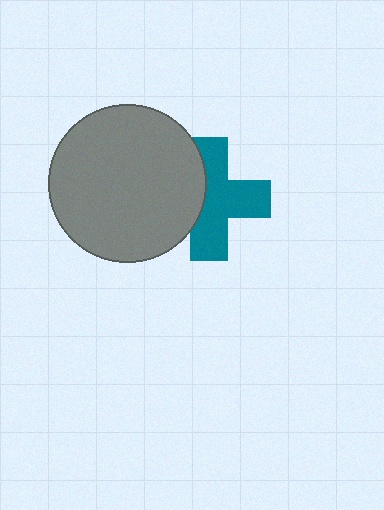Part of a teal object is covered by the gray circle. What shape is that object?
It is a cross.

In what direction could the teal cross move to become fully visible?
The teal cross could move right. That would shift it out from behind the gray circle entirely.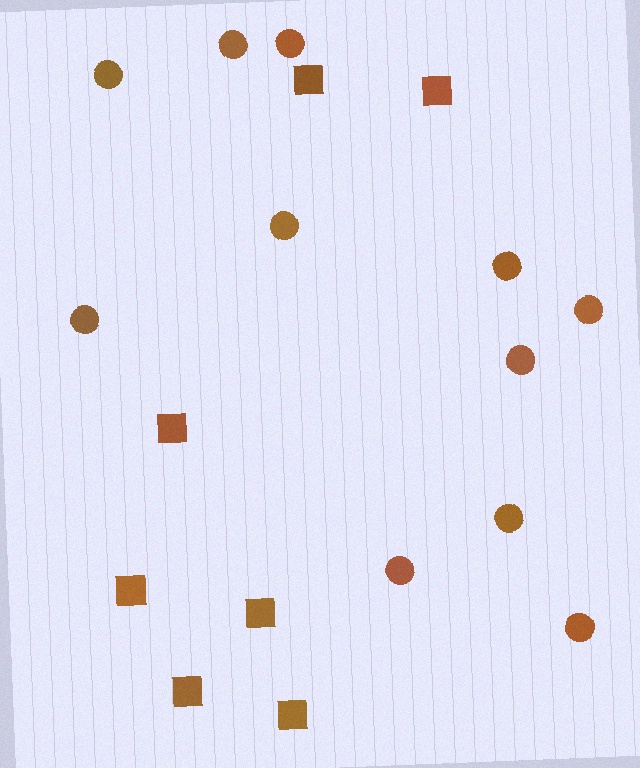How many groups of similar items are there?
There are 2 groups: one group of circles (11) and one group of squares (7).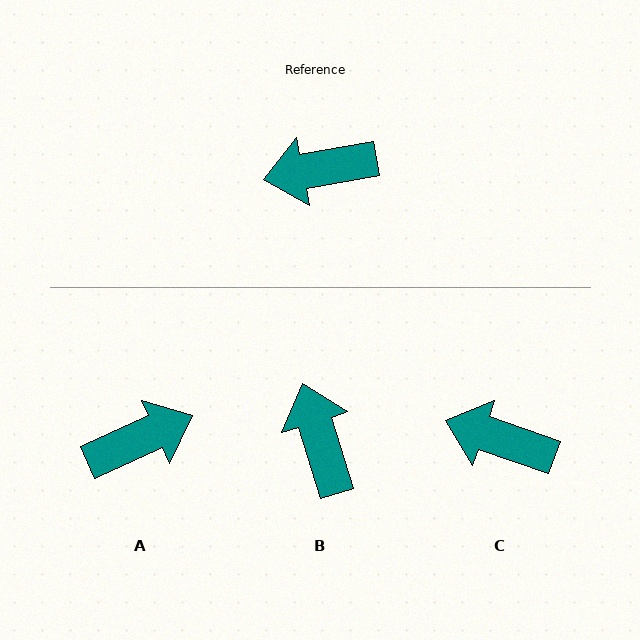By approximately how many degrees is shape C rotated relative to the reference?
Approximately 30 degrees clockwise.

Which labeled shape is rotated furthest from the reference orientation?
A, about 167 degrees away.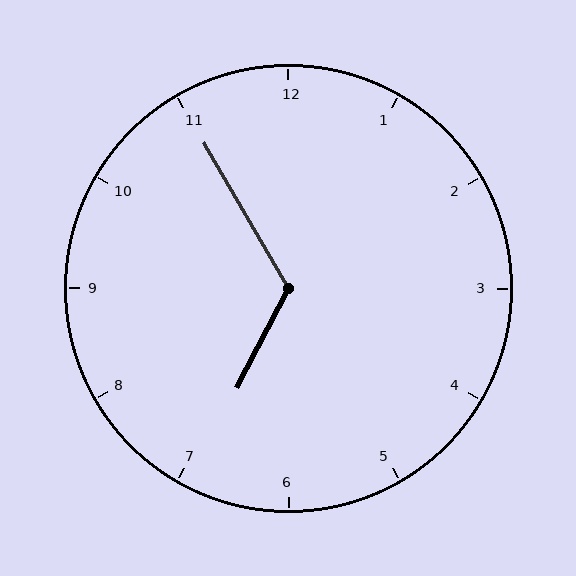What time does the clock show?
6:55.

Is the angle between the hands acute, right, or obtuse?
It is obtuse.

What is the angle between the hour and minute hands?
Approximately 122 degrees.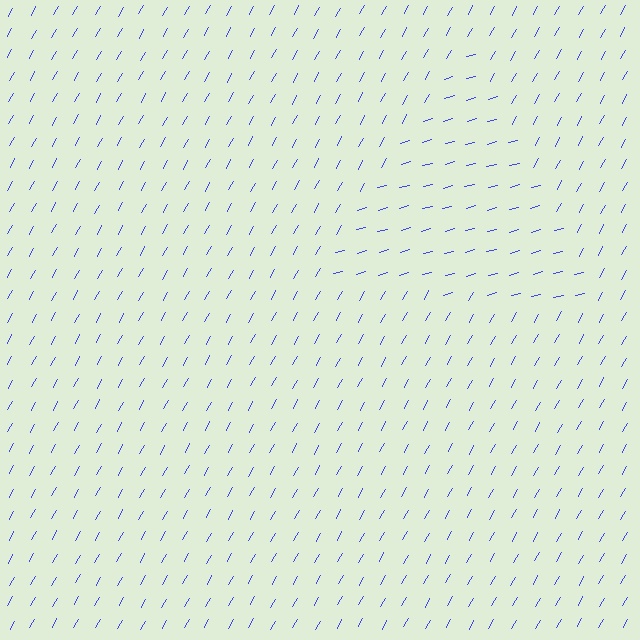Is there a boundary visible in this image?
Yes, there is a texture boundary formed by a change in line orientation.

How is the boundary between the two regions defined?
The boundary is defined purely by a change in line orientation (approximately 45 degrees difference). All lines are the same color and thickness.